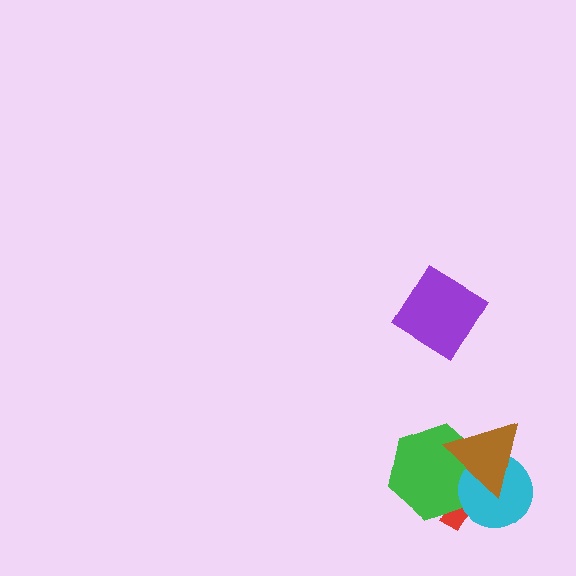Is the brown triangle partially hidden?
No, no other shape covers it.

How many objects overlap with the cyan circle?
3 objects overlap with the cyan circle.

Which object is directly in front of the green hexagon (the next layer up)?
The cyan circle is directly in front of the green hexagon.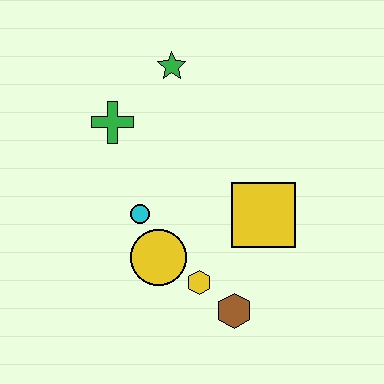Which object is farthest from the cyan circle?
The green star is farthest from the cyan circle.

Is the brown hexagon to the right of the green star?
Yes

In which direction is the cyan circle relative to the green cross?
The cyan circle is below the green cross.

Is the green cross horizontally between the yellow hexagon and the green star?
No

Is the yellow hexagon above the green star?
No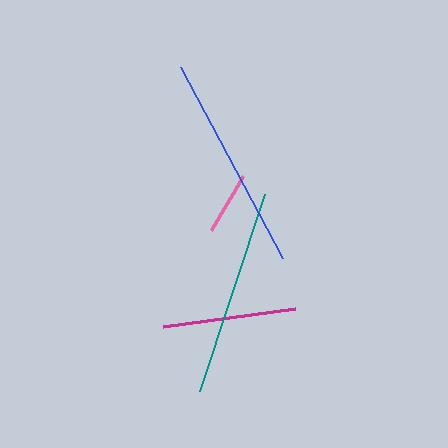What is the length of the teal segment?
The teal segment is approximately 208 pixels long.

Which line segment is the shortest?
The pink line is the shortest at approximately 62 pixels.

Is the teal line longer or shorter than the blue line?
The blue line is longer than the teal line.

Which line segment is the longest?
The blue line is the longest at approximately 216 pixels.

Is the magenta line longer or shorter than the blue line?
The blue line is longer than the magenta line.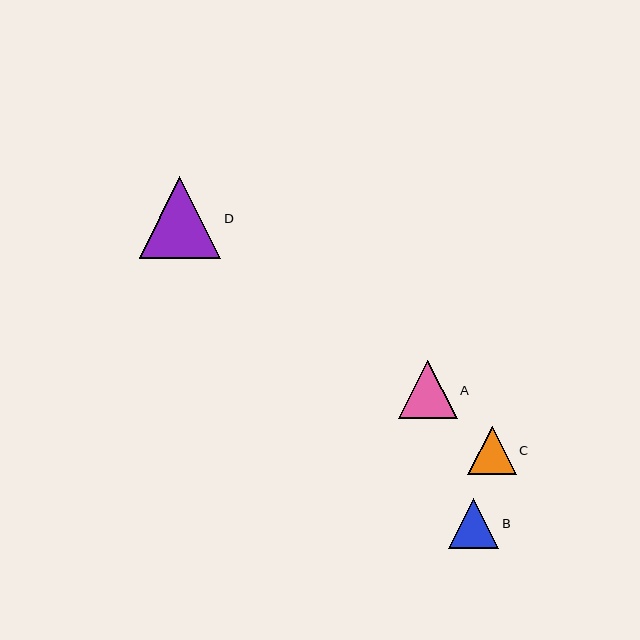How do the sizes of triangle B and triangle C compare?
Triangle B and triangle C are approximately the same size.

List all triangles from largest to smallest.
From largest to smallest: D, A, B, C.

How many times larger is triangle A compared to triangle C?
Triangle A is approximately 1.2 times the size of triangle C.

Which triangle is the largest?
Triangle D is the largest with a size of approximately 81 pixels.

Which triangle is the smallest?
Triangle C is the smallest with a size of approximately 48 pixels.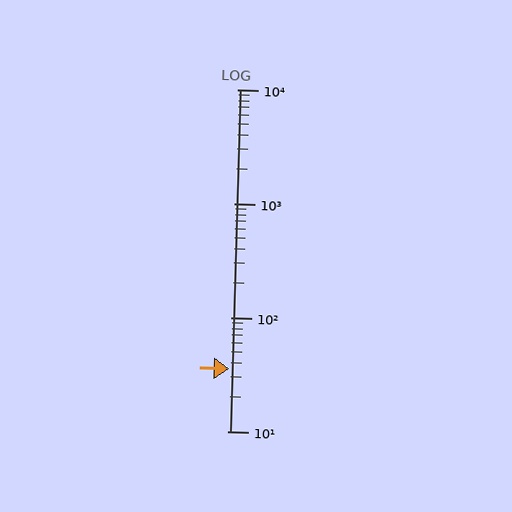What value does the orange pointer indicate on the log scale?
The pointer indicates approximately 35.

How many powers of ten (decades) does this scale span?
The scale spans 3 decades, from 10 to 10000.